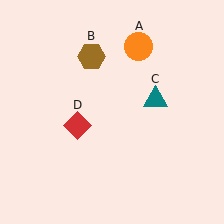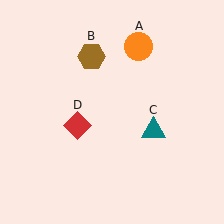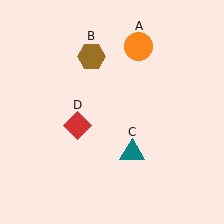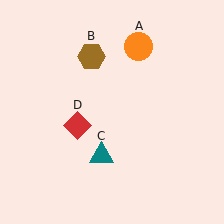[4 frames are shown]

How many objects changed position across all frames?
1 object changed position: teal triangle (object C).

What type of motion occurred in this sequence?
The teal triangle (object C) rotated clockwise around the center of the scene.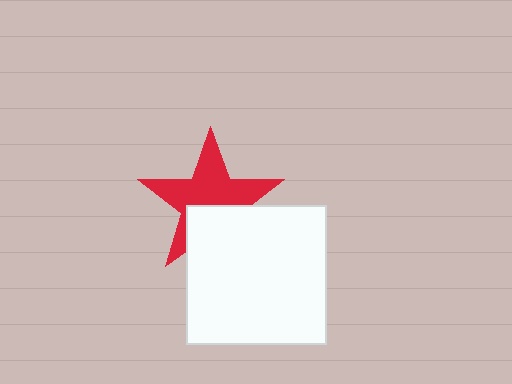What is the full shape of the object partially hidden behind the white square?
The partially hidden object is a red star.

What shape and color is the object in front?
The object in front is a white square.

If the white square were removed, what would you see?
You would see the complete red star.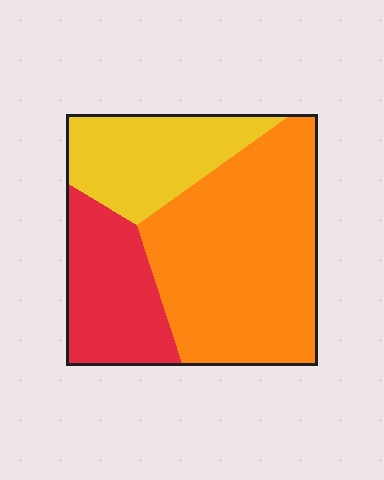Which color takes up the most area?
Orange, at roughly 55%.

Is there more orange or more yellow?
Orange.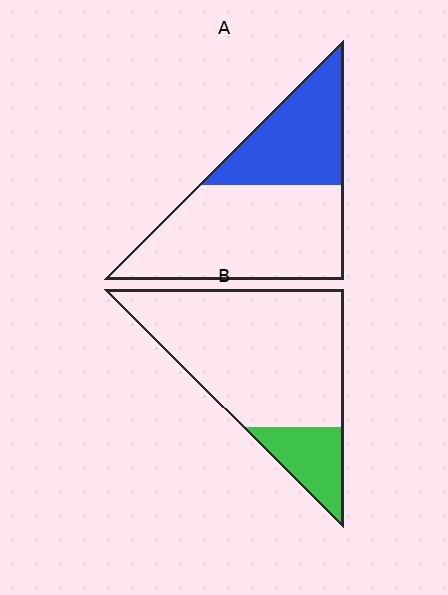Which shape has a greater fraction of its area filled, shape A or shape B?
Shape A.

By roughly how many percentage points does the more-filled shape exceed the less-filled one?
By roughly 20 percentage points (A over B).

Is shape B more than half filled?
No.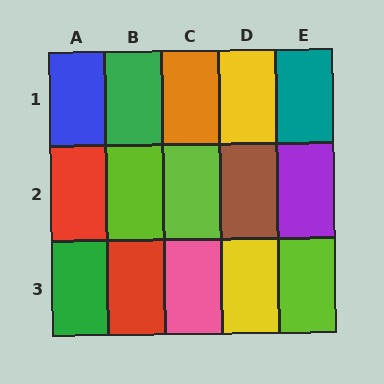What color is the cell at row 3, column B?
Red.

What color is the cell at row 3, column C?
Pink.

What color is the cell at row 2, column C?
Lime.